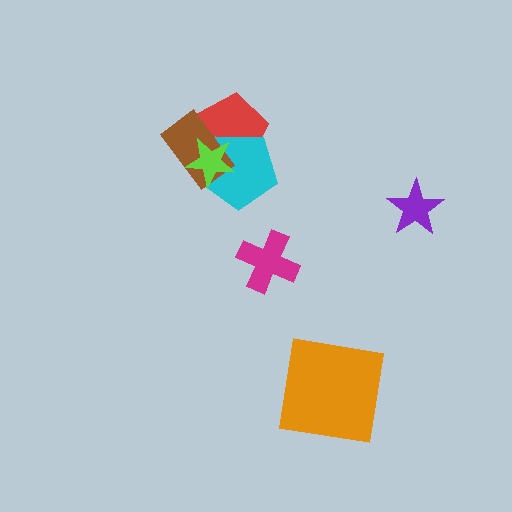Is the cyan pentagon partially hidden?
Yes, it is partially covered by another shape.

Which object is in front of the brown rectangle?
The lime star is in front of the brown rectangle.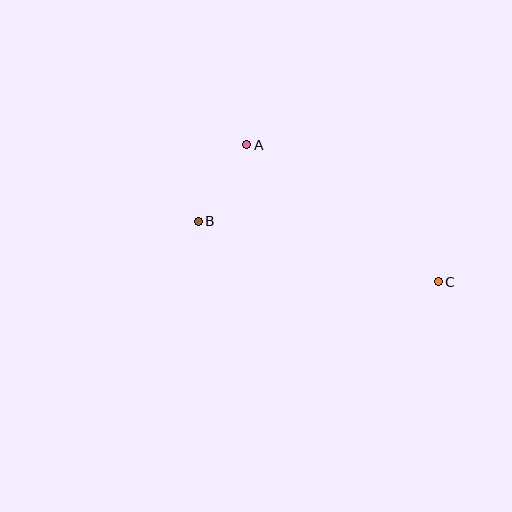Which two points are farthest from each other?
Points B and C are farthest from each other.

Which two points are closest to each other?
Points A and B are closest to each other.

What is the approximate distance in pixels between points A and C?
The distance between A and C is approximately 236 pixels.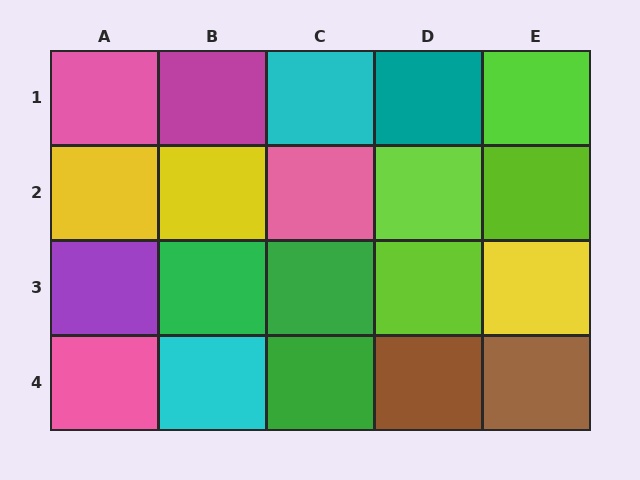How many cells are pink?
3 cells are pink.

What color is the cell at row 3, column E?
Yellow.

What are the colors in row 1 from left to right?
Pink, magenta, cyan, teal, lime.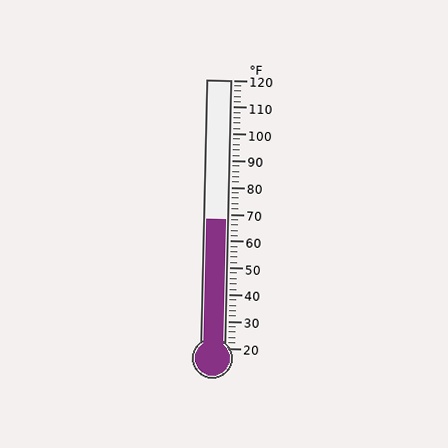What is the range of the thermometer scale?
The thermometer scale ranges from 20°F to 120°F.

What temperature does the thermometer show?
The thermometer shows approximately 68°F.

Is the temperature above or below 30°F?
The temperature is above 30°F.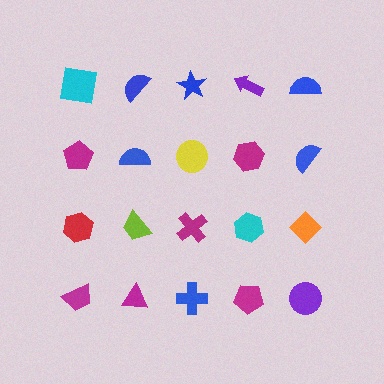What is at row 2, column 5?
A blue semicircle.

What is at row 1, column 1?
A cyan square.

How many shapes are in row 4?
5 shapes.